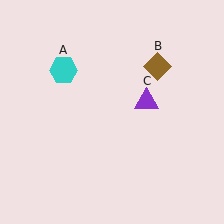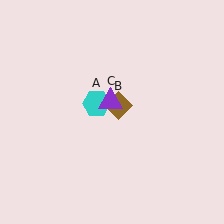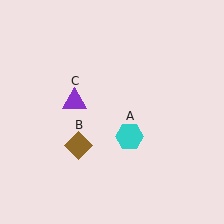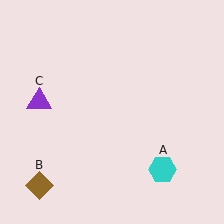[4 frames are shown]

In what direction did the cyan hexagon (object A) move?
The cyan hexagon (object A) moved down and to the right.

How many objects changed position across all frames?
3 objects changed position: cyan hexagon (object A), brown diamond (object B), purple triangle (object C).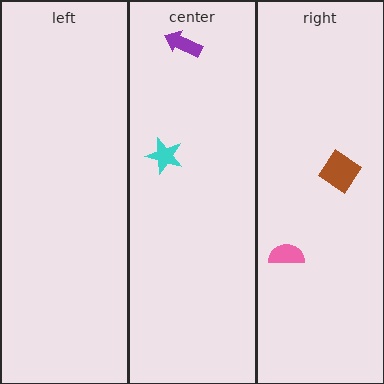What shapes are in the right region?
The pink semicircle, the brown diamond.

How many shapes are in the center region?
2.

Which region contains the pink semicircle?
The right region.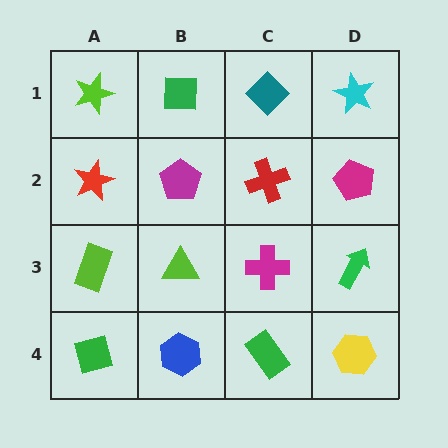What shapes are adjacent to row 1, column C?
A red cross (row 2, column C), a green square (row 1, column B), a cyan star (row 1, column D).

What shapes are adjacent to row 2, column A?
A lime star (row 1, column A), a lime rectangle (row 3, column A), a magenta pentagon (row 2, column B).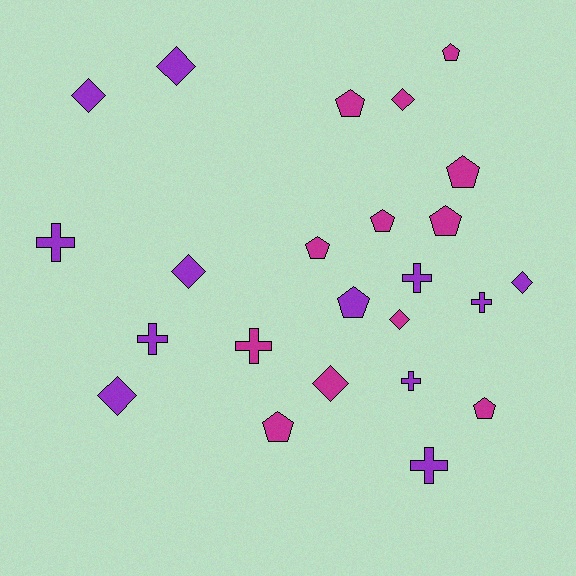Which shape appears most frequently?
Pentagon, with 9 objects.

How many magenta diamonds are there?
There are 3 magenta diamonds.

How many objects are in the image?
There are 24 objects.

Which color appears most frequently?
Purple, with 12 objects.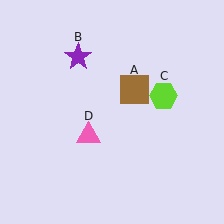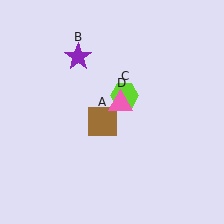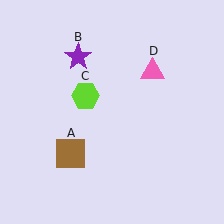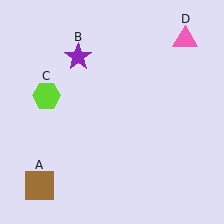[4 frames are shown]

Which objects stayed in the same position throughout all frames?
Purple star (object B) remained stationary.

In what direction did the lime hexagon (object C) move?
The lime hexagon (object C) moved left.